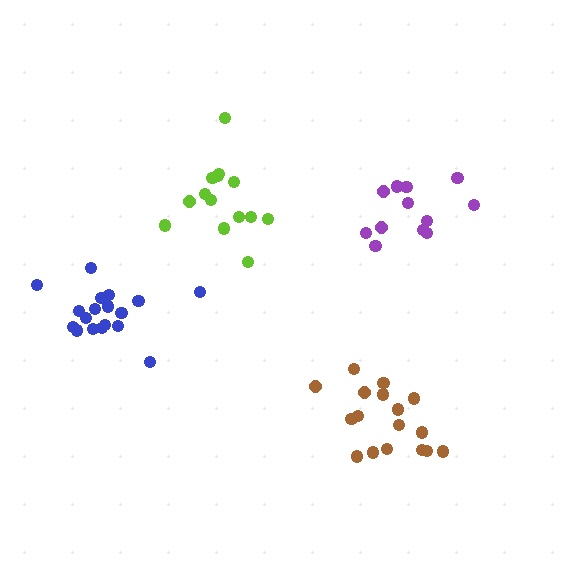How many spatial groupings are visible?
There are 4 spatial groupings.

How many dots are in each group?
Group 1: 17 dots, Group 2: 14 dots, Group 3: 18 dots, Group 4: 12 dots (61 total).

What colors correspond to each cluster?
The clusters are colored: brown, lime, blue, purple.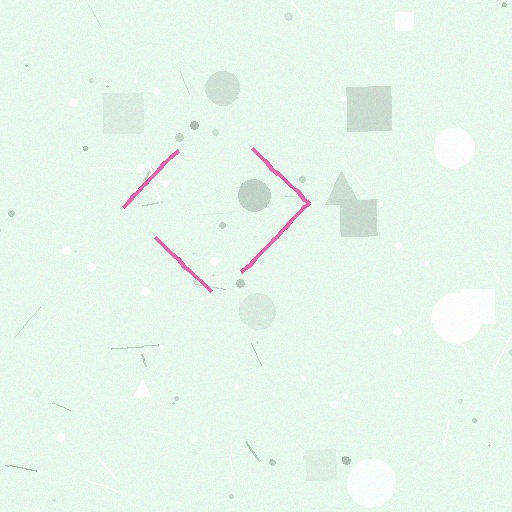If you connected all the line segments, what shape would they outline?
They would outline a diamond.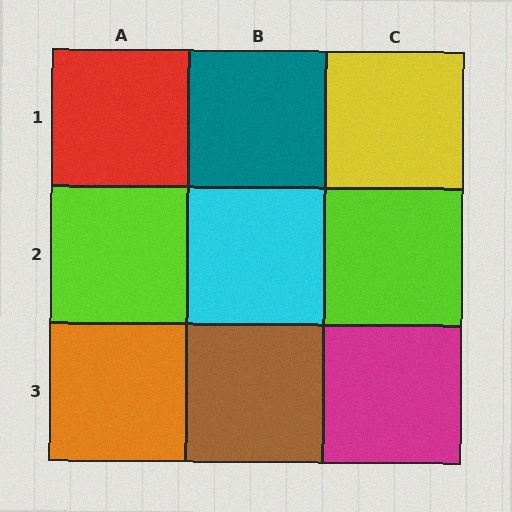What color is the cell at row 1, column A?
Red.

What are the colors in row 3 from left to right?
Orange, brown, magenta.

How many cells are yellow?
1 cell is yellow.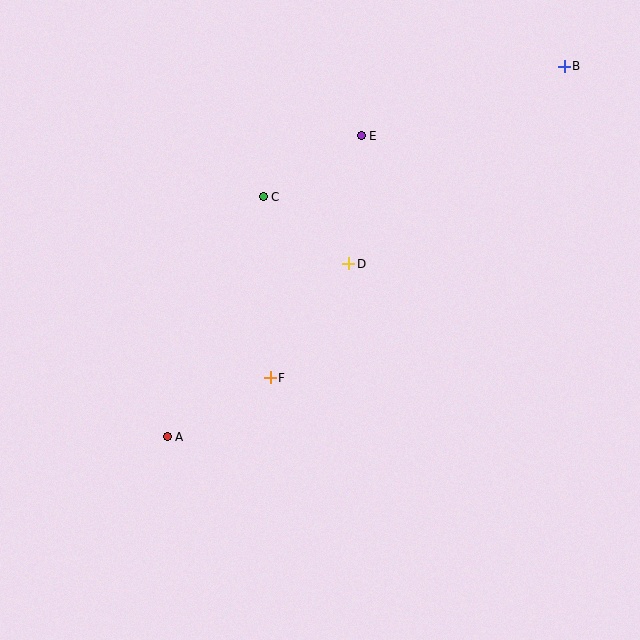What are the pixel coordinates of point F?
Point F is at (270, 378).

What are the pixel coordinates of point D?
Point D is at (349, 264).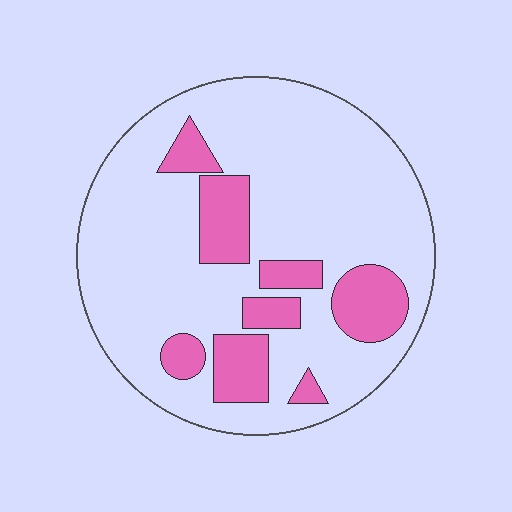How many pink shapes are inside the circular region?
8.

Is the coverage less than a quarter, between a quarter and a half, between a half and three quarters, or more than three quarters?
Less than a quarter.